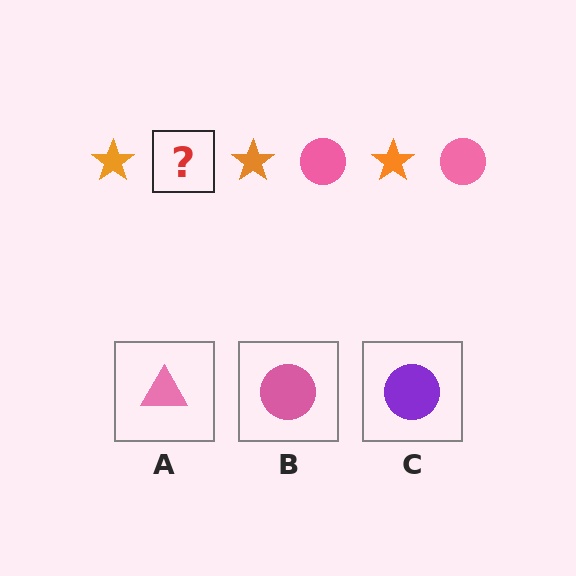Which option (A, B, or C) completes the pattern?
B.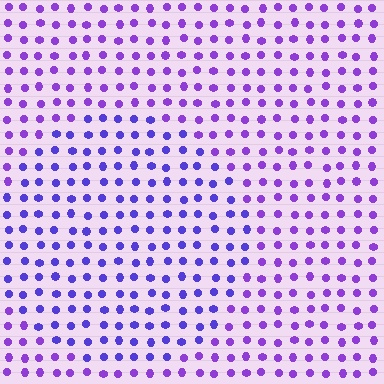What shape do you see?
I see a circle.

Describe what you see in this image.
The image is filled with small purple elements in a uniform arrangement. A circle-shaped region is visible where the elements are tinted to a slightly different hue, forming a subtle color boundary.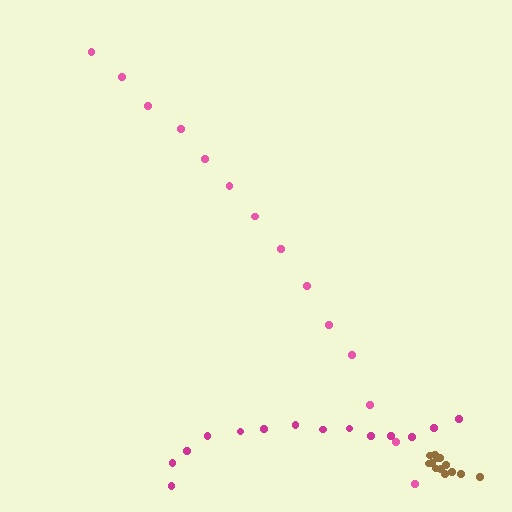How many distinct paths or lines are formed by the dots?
There are 3 distinct paths.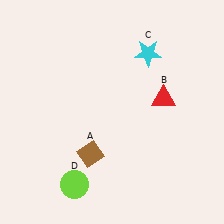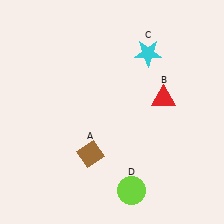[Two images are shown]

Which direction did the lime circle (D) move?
The lime circle (D) moved right.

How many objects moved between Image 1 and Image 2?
1 object moved between the two images.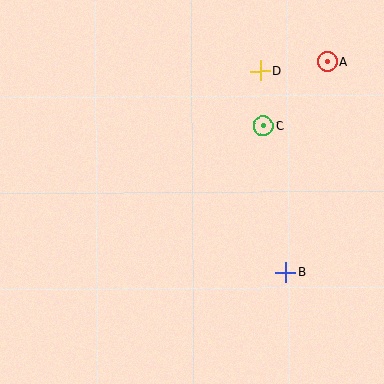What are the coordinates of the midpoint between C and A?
The midpoint between C and A is at (295, 94).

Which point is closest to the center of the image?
Point C at (263, 126) is closest to the center.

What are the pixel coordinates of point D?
Point D is at (261, 71).